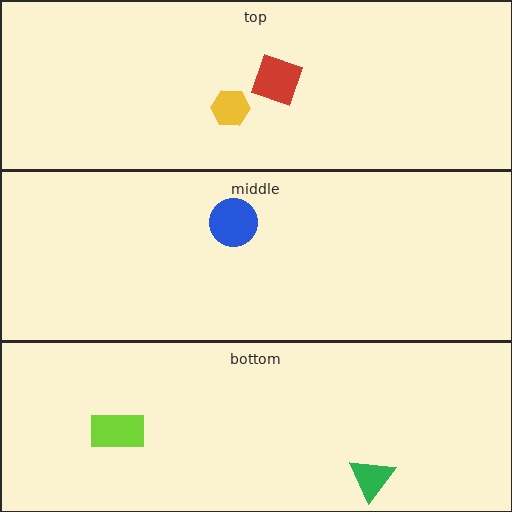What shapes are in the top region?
The red square, the yellow hexagon.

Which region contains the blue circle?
The middle region.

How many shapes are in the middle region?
1.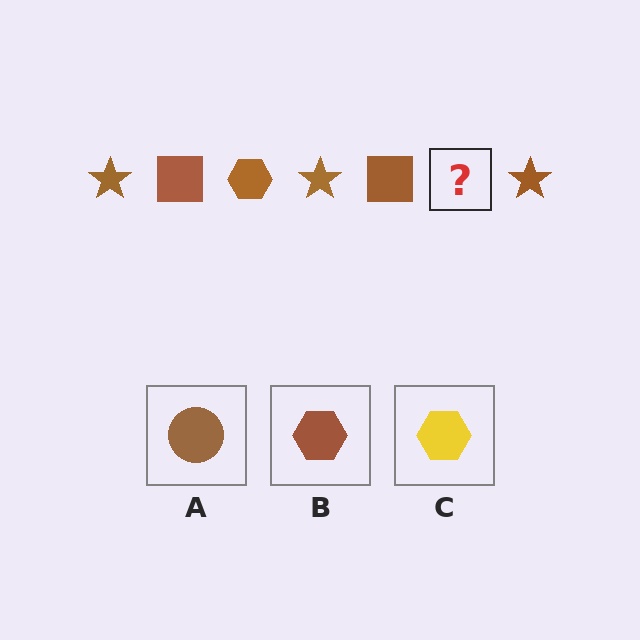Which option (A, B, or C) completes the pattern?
B.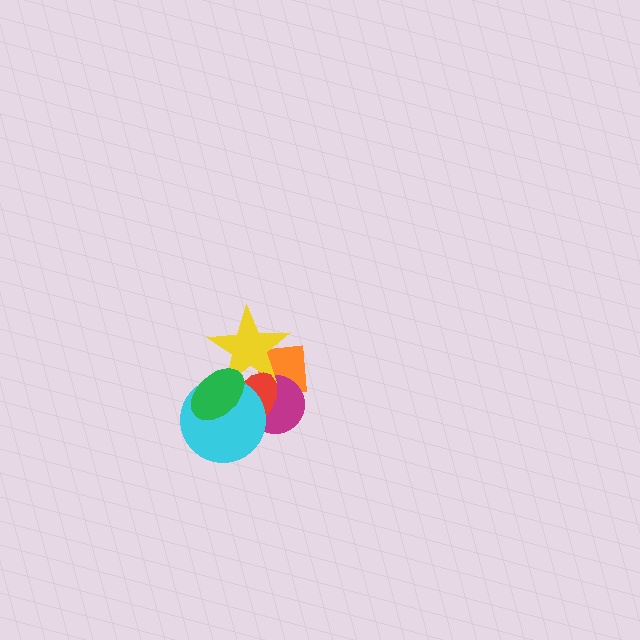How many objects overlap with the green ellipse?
3 objects overlap with the green ellipse.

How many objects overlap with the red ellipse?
5 objects overlap with the red ellipse.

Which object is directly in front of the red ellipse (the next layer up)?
The cyan circle is directly in front of the red ellipse.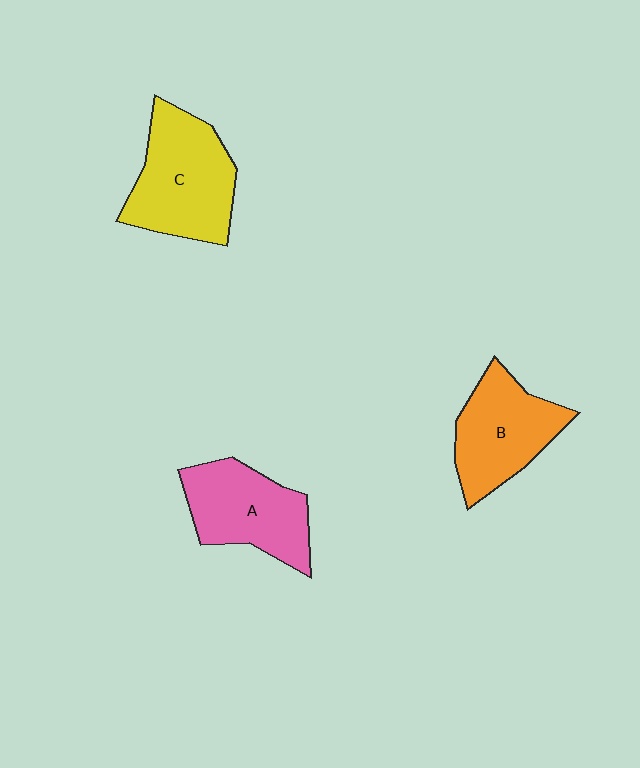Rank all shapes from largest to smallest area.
From largest to smallest: C (yellow), A (pink), B (orange).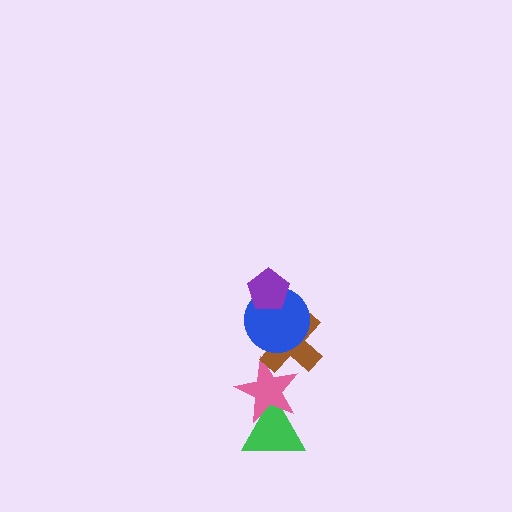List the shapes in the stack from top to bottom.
From top to bottom: the purple pentagon, the blue circle, the brown cross, the pink star, the green triangle.